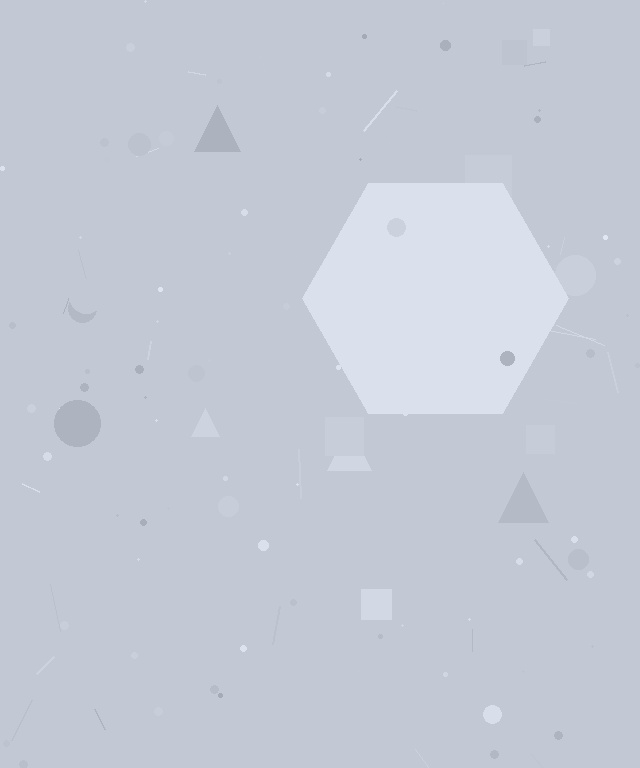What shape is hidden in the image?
A hexagon is hidden in the image.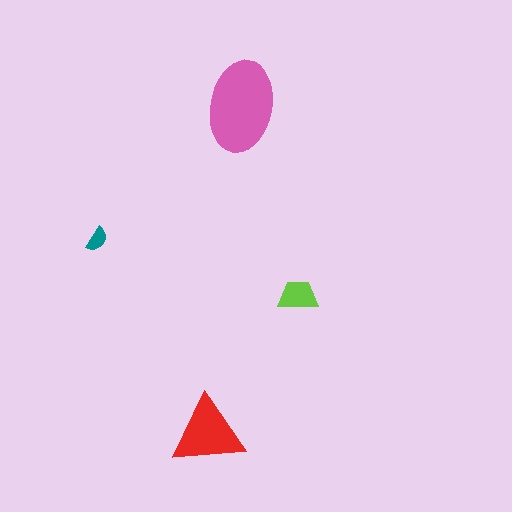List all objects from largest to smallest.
The pink ellipse, the red triangle, the lime trapezoid, the teal semicircle.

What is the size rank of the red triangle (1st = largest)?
2nd.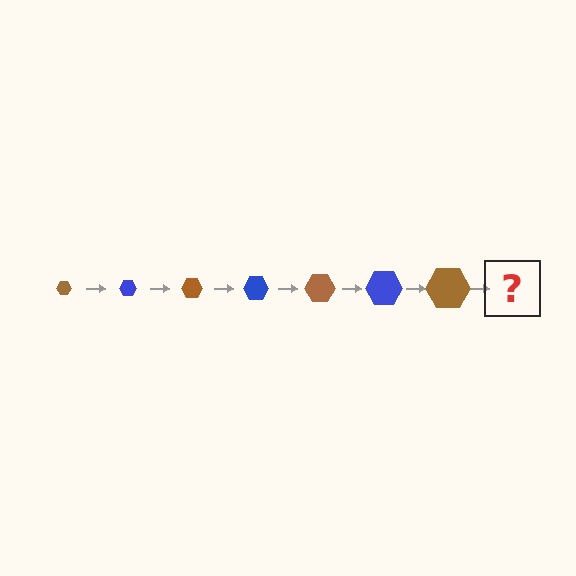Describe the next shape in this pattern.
It should be a blue hexagon, larger than the previous one.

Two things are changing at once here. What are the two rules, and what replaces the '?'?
The two rules are that the hexagon grows larger each step and the color cycles through brown and blue. The '?' should be a blue hexagon, larger than the previous one.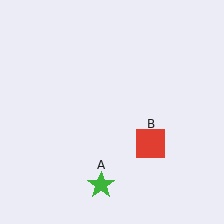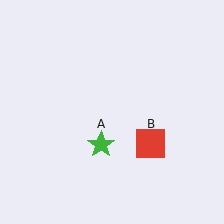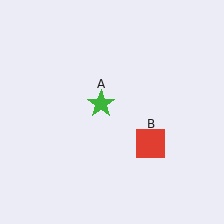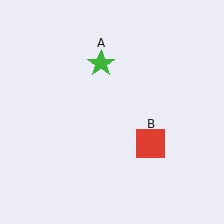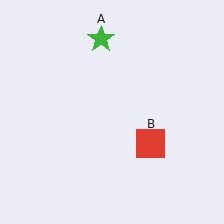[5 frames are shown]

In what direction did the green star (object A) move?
The green star (object A) moved up.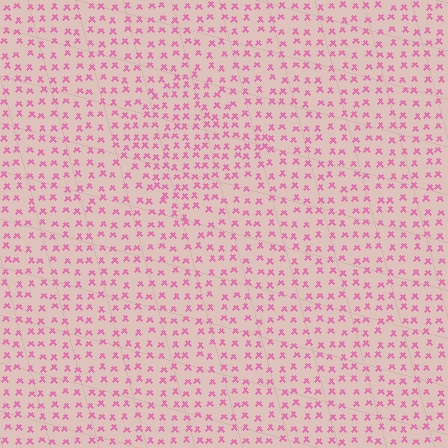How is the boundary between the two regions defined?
The boundary is defined by a change in element density (approximately 1.4x ratio). All elements are the same color, size, and shape.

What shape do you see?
I see a diamond.